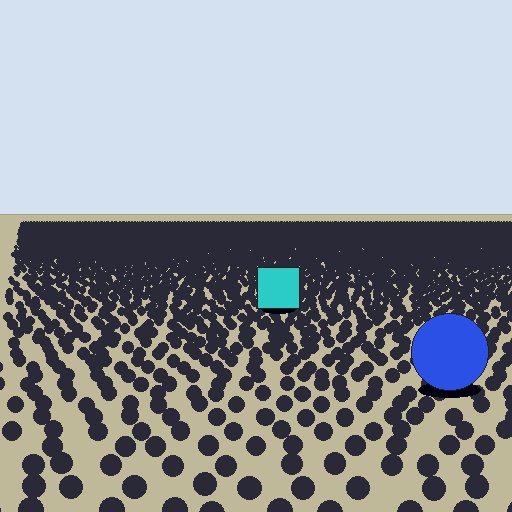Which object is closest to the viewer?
The blue circle is closest. The texture marks near it are larger and more spread out.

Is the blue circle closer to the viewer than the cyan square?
Yes. The blue circle is closer — you can tell from the texture gradient: the ground texture is coarser near it.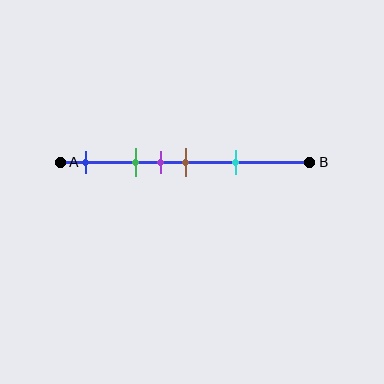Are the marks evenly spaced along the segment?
No, the marks are not evenly spaced.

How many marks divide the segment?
There are 5 marks dividing the segment.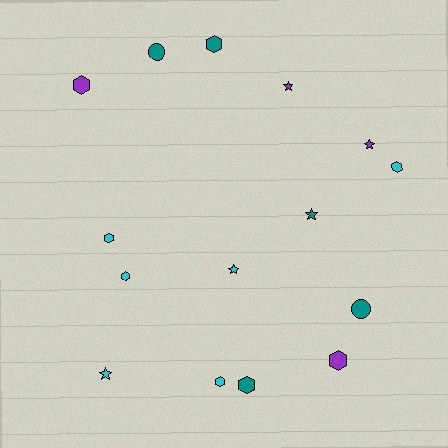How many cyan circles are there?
There are no cyan circles.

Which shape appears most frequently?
Hexagon, with 8 objects.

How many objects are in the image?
There are 15 objects.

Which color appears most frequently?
Cyan, with 6 objects.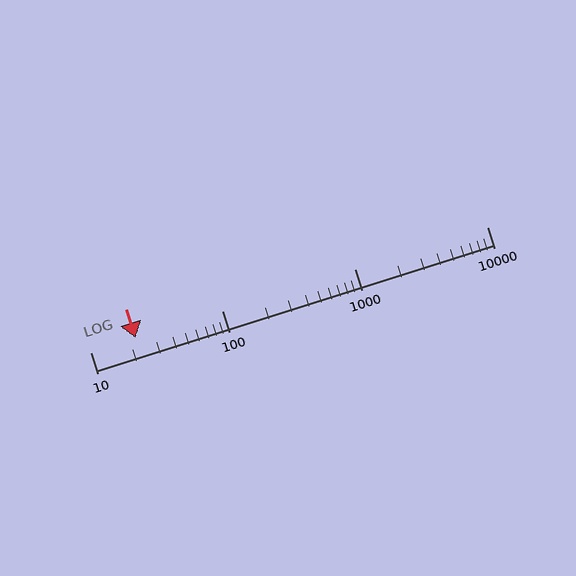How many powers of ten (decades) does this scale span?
The scale spans 3 decades, from 10 to 10000.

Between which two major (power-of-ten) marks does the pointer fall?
The pointer is between 10 and 100.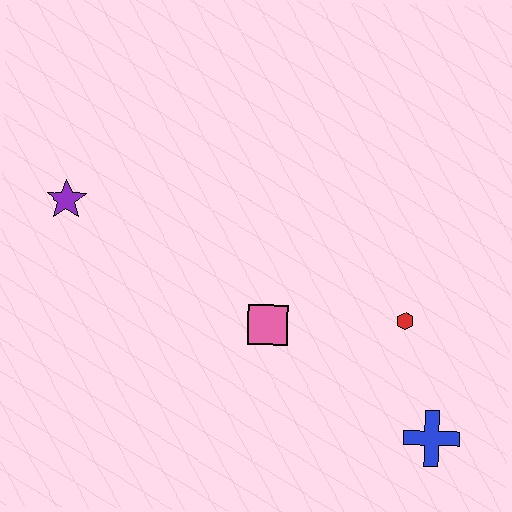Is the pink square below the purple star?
Yes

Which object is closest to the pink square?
The red hexagon is closest to the pink square.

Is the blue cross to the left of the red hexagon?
No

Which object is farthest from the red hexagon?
The purple star is farthest from the red hexagon.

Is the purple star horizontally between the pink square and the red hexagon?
No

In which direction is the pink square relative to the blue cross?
The pink square is to the left of the blue cross.